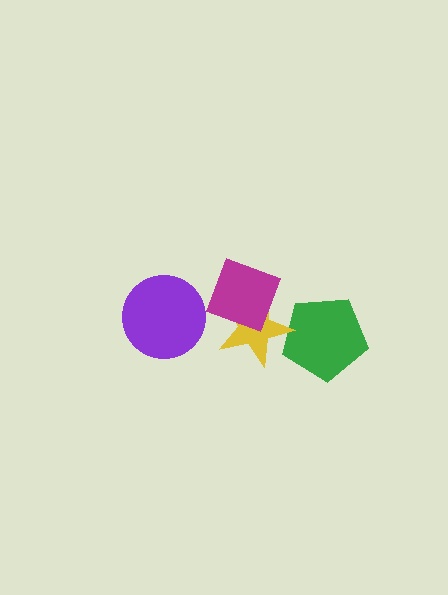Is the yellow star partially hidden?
Yes, it is partially covered by another shape.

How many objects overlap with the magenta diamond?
1 object overlaps with the magenta diamond.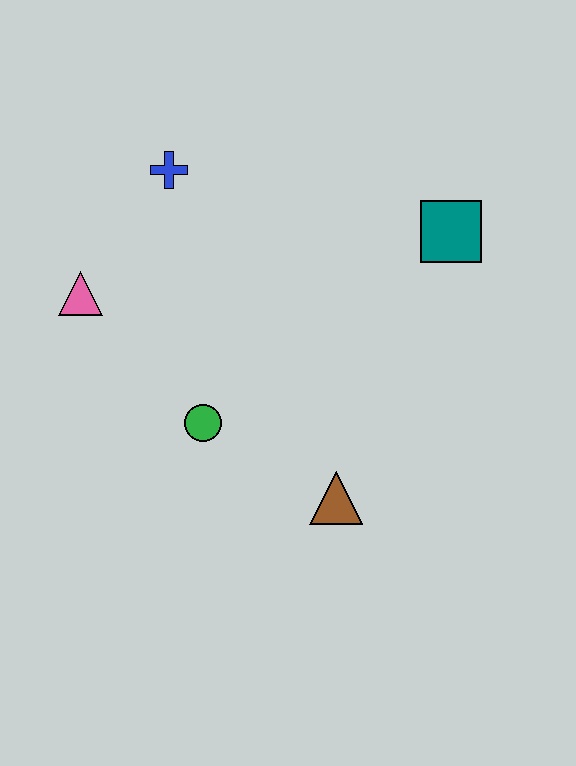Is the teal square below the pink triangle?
No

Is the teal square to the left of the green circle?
No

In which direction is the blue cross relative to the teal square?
The blue cross is to the left of the teal square.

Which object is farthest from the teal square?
The pink triangle is farthest from the teal square.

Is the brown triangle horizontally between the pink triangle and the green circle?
No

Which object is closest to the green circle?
The brown triangle is closest to the green circle.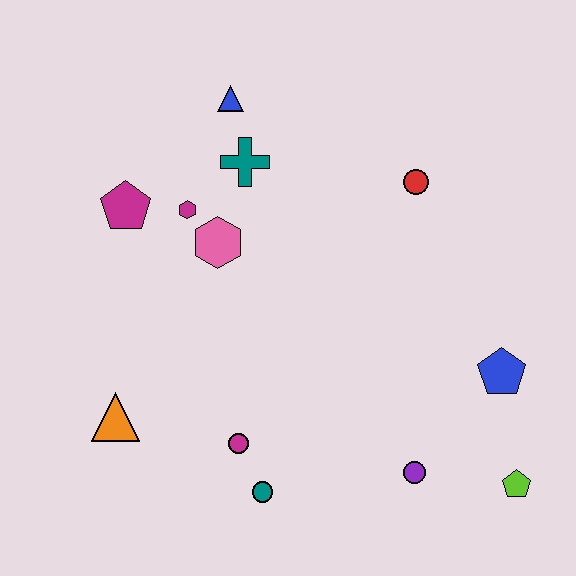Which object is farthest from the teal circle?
The blue triangle is farthest from the teal circle.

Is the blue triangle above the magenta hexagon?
Yes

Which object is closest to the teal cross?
The blue triangle is closest to the teal cross.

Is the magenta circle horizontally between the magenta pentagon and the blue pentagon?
Yes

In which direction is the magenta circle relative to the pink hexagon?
The magenta circle is below the pink hexagon.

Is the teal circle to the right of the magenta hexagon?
Yes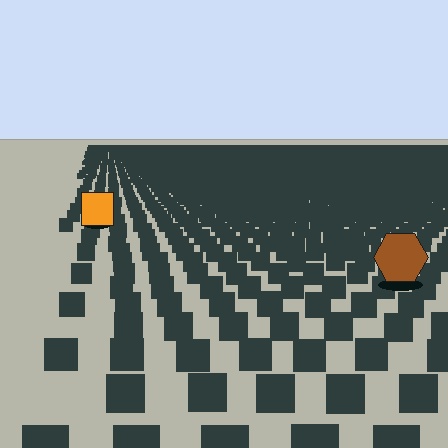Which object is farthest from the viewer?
The orange square is farthest from the viewer. It appears smaller and the ground texture around it is denser.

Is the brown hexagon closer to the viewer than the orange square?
Yes. The brown hexagon is closer — you can tell from the texture gradient: the ground texture is coarser near it.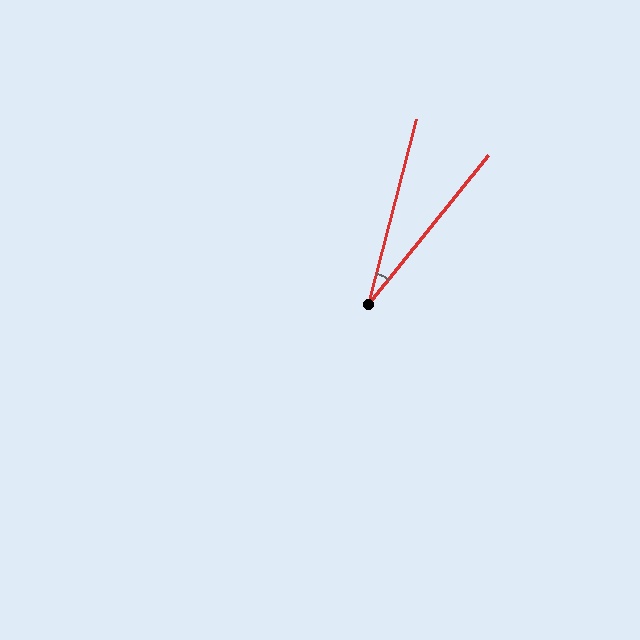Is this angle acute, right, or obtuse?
It is acute.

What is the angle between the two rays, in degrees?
Approximately 24 degrees.